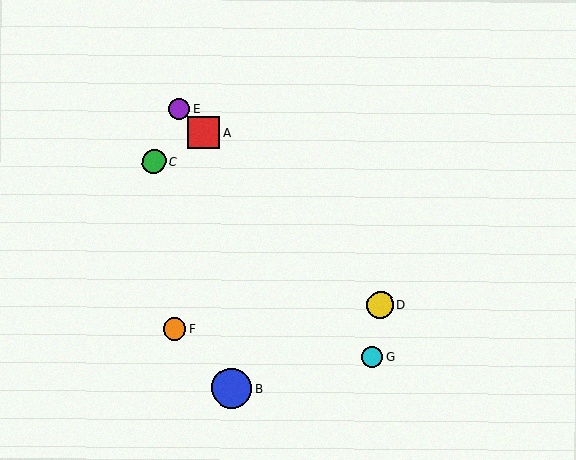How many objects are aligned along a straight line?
3 objects (A, D, E) are aligned along a straight line.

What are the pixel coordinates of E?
Object E is at (179, 109).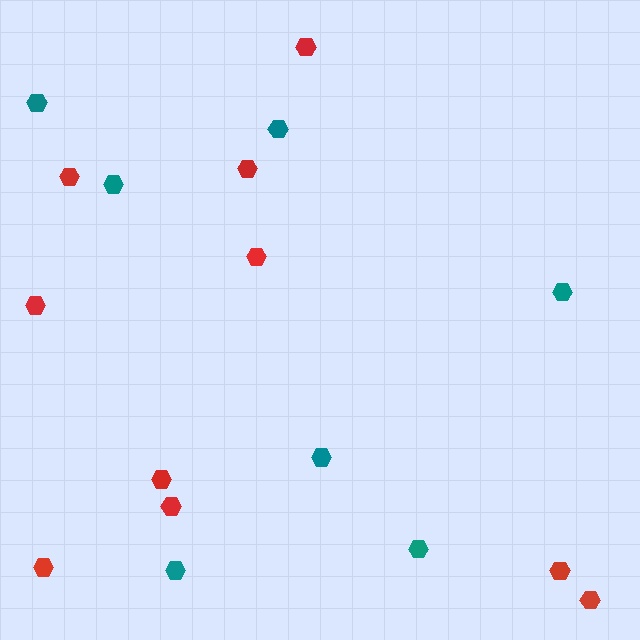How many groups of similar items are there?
There are 2 groups: one group of red hexagons (10) and one group of teal hexagons (7).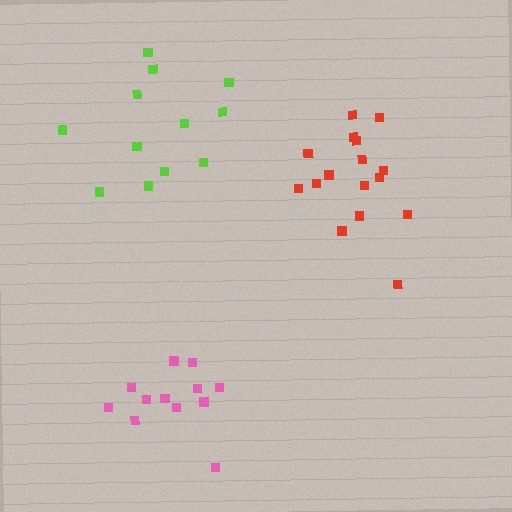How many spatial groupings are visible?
There are 3 spatial groupings.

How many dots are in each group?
Group 1: 12 dots, Group 2: 12 dots, Group 3: 16 dots (40 total).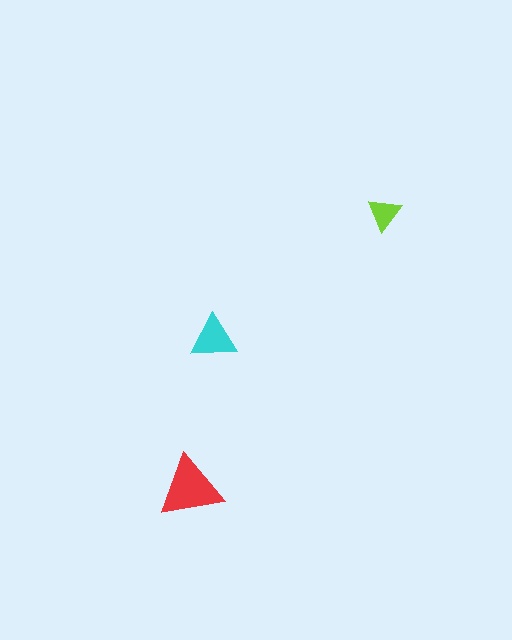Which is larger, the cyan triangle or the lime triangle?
The cyan one.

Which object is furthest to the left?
The red triangle is leftmost.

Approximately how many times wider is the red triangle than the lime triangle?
About 2 times wider.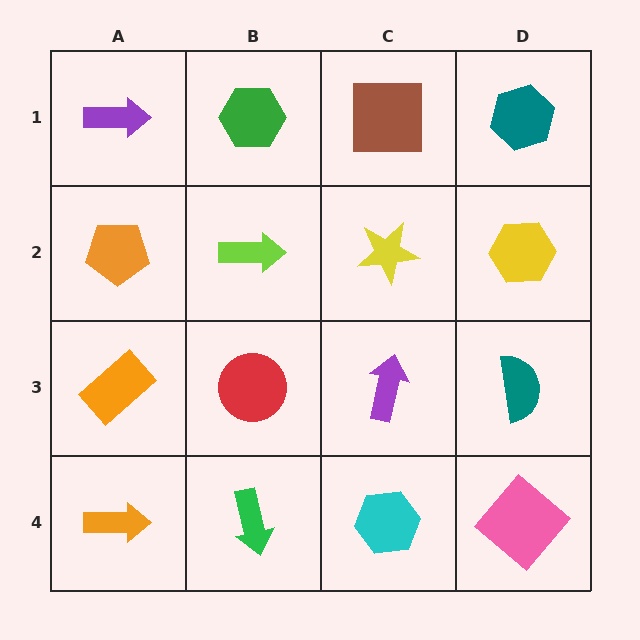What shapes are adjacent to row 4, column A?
An orange rectangle (row 3, column A), a green arrow (row 4, column B).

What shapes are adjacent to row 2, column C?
A brown square (row 1, column C), a purple arrow (row 3, column C), a lime arrow (row 2, column B), a yellow hexagon (row 2, column D).